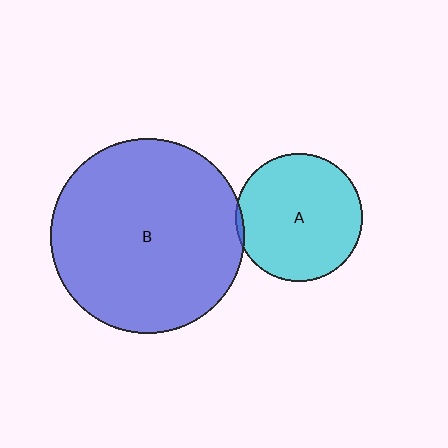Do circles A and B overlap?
Yes.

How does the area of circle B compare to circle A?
Approximately 2.3 times.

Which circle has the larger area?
Circle B (blue).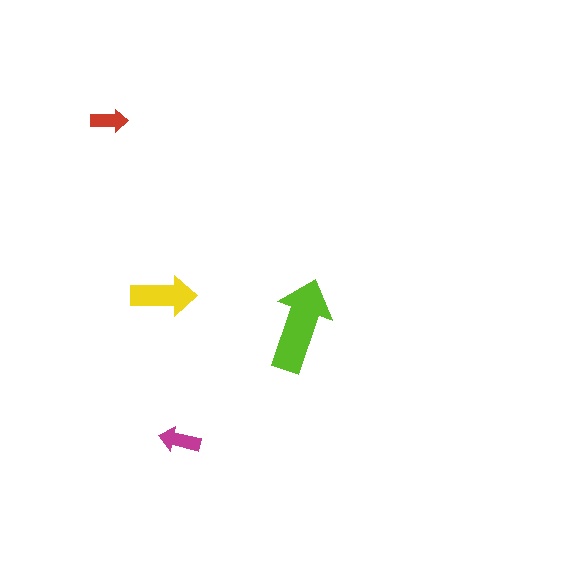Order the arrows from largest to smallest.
the lime one, the yellow one, the magenta one, the red one.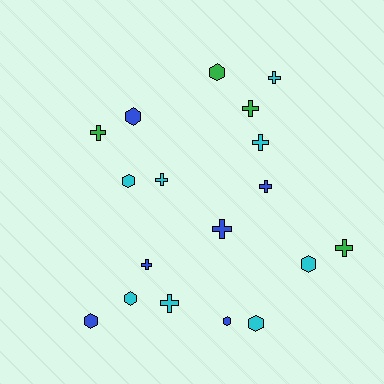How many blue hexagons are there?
There are 3 blue hexagons.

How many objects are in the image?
There are 18 objects.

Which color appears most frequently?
Cyan, with 8 objects.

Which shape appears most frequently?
Cross, with 10 objects.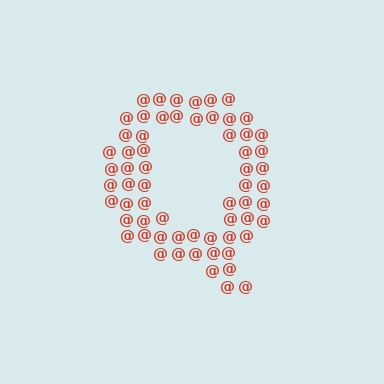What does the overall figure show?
The overall figure shows the letter Q.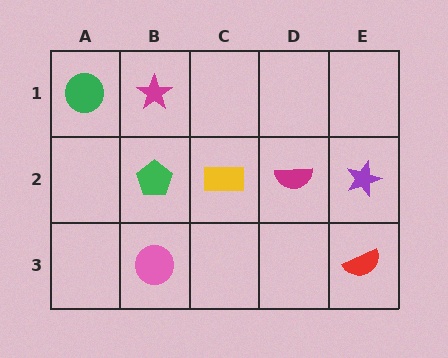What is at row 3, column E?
A red semicircle.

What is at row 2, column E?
A purple star.